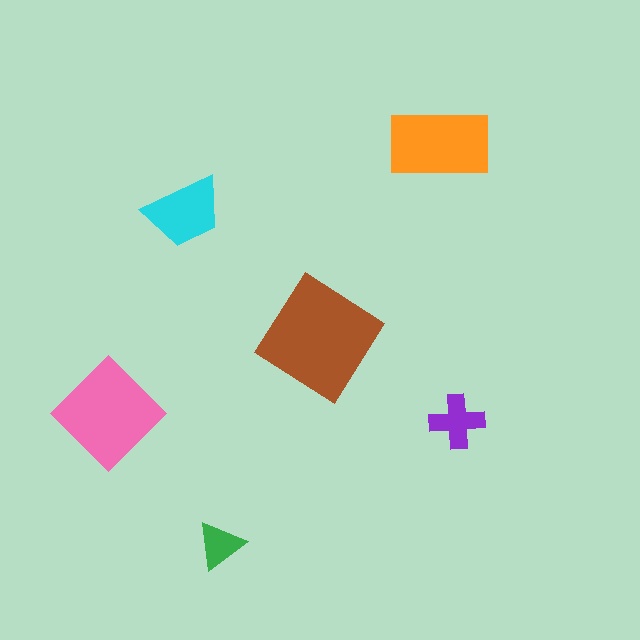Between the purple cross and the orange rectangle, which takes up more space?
The orange rectangle.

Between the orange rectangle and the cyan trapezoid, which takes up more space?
The orange rectangle.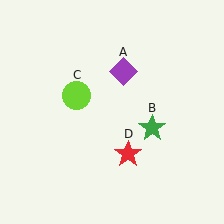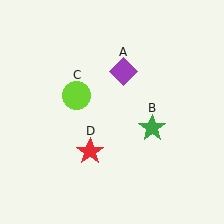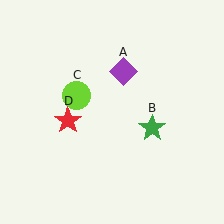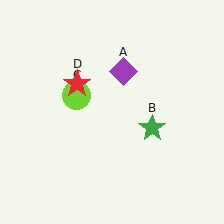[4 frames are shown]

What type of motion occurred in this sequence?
The red star (object D) rotated clockwise around the center of the scene.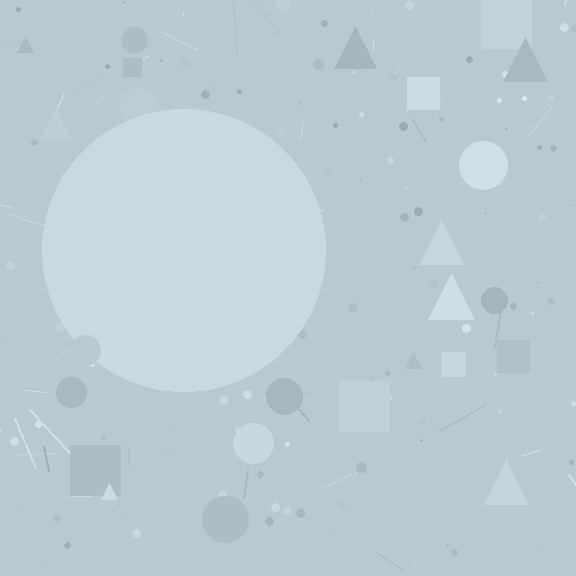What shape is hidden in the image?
A circle is hidden in the image.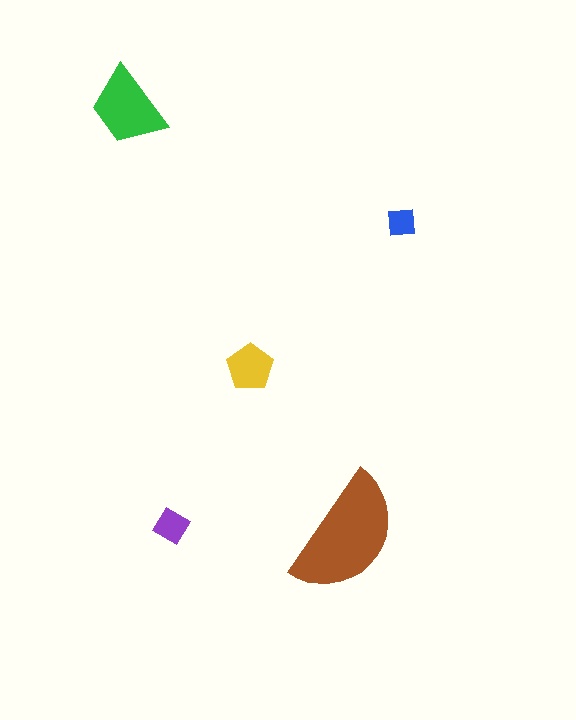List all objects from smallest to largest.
The blue square, the purple diamond, the yellow pentagon, the green trapezoid, the brown semicircle.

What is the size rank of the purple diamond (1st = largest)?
4th.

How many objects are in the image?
There are 5 objects in the image.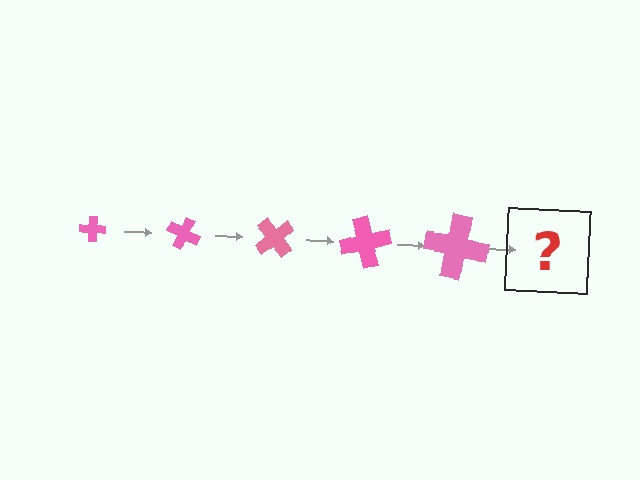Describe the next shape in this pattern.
It should be a cross, larger than the previous one and rotated 125 degrees from the start.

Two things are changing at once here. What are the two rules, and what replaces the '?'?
The two rules are that the cross grows larger each step and it rotates 25 degrees each step. The '?' should be a cross, larger than the previous one and rotated 125 degrees from the start.